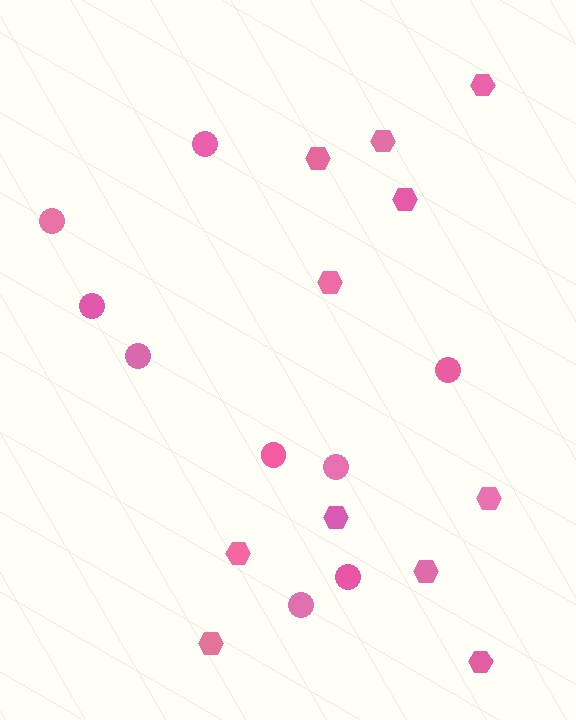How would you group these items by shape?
There are 2 groups: one group of hexagons (11) and one group of circles (9).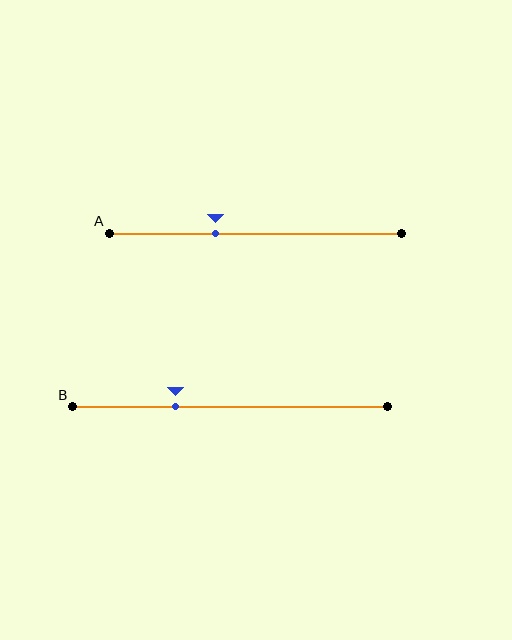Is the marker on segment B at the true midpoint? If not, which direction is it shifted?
No, the marker on segment B is shifted to the left by about 17% of the segment length.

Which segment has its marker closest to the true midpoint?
Segment A has its marker closest to the true midpoint.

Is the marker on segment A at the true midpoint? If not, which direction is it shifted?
No, the marker on segment A is shifted to the left by about 14% of the segment length.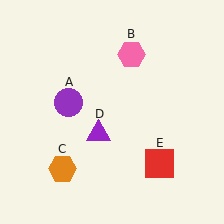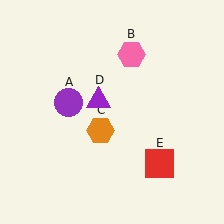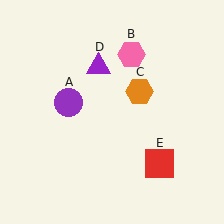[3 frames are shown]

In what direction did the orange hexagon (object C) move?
The orange hexagon (object C) moved up and to the right.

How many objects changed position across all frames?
2 objects changed position: orange hexagon (object C), purple triangle (object D).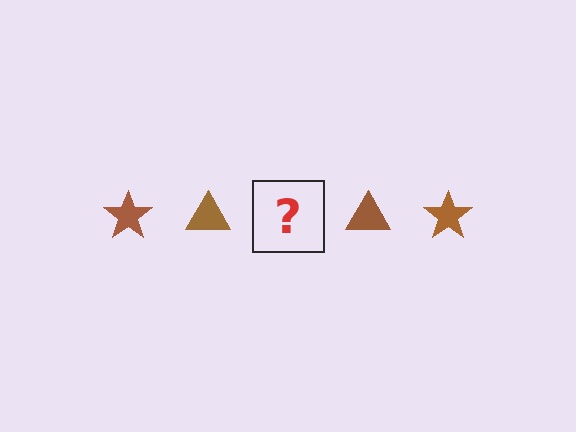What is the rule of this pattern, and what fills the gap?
The rule is that the pattern cycles through star, triangle shapes in brown. The gap should be filled with a brown star.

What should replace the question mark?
The question mark should be replaced with a brown star.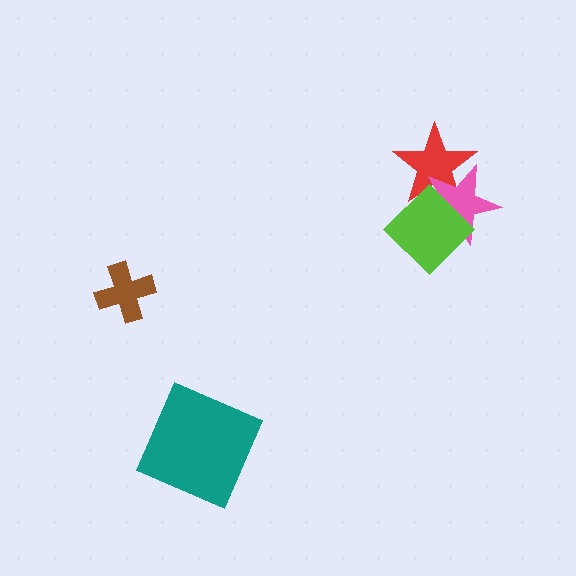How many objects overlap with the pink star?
2 objects overlap with the pink star.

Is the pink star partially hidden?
Yes, it is partially covered by another shape.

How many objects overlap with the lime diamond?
2 objects overlap with the lime diamond.